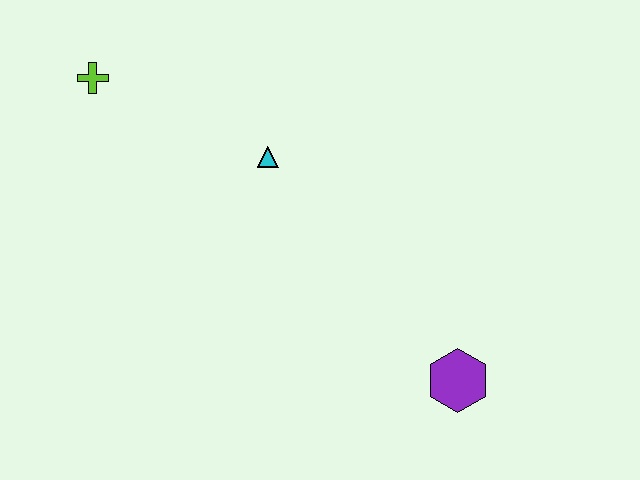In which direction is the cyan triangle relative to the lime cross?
The cyan triangle is to the right of the lime cross.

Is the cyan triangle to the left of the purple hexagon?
Yes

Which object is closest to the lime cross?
The cyan triangle is closest to the lime cross.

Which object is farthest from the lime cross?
The purple hexagon is farthest from the lime cross.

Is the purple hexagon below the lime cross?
Yes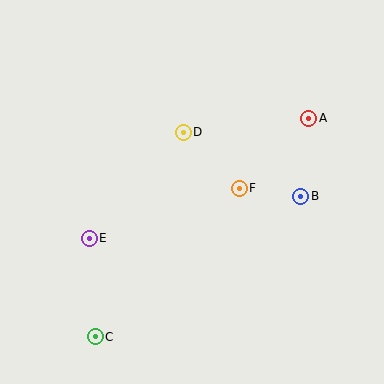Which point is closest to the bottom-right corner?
Point B is closest to the bottom-right corner.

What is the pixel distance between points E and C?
The distance between E and C is 99 pixels.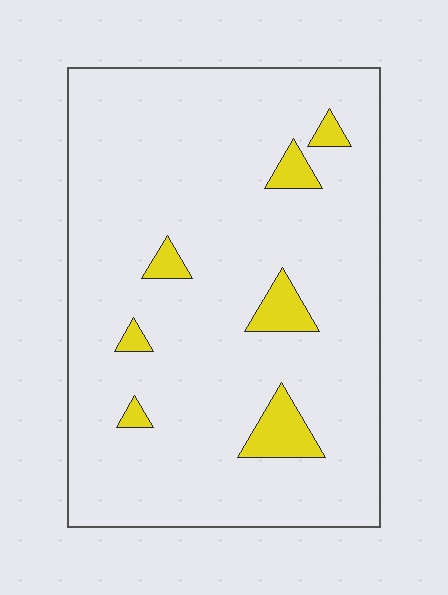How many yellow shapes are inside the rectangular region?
7.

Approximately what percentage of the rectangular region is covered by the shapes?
Approximately 10%.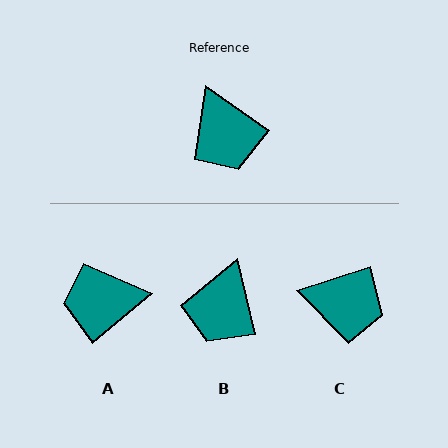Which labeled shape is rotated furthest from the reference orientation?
A, about 105 degrees away.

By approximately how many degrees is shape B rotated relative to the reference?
Approximately 42 degrees clockwise.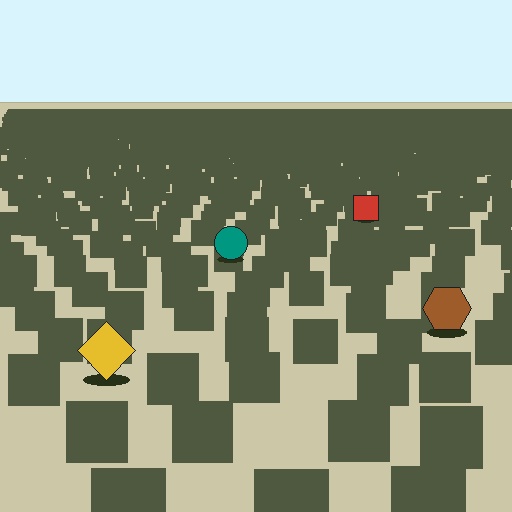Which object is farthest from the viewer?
The red square is farthest from the viewer. It appears smaller and the ground texture around it is denser.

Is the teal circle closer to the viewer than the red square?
Yes. The teal circle is closer — you can tell from the texture gradient: the ground texture is coarser near it.